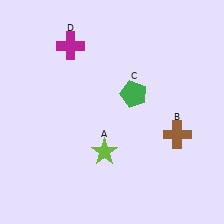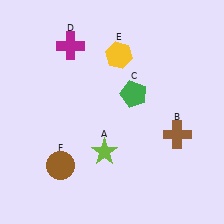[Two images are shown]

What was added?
A yellow hexagon (E), a brown circle (F) were added in Image 2.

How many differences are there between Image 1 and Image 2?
There are 2 differences between the two images.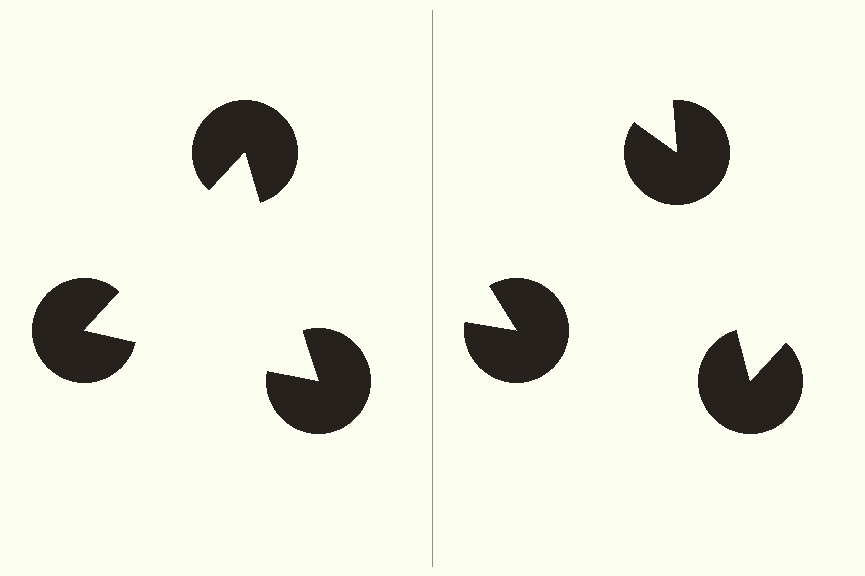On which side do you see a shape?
An illusory triangle appears on the left side. On the right side the wedge cuts are rotated, so no coherent shape forms.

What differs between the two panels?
The pac-man discs are positioned identically on both sides; only the wedge orientations differ. On the left they align to a triangle; on the right they are misaligned.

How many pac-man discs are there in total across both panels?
6 — 3 on each side.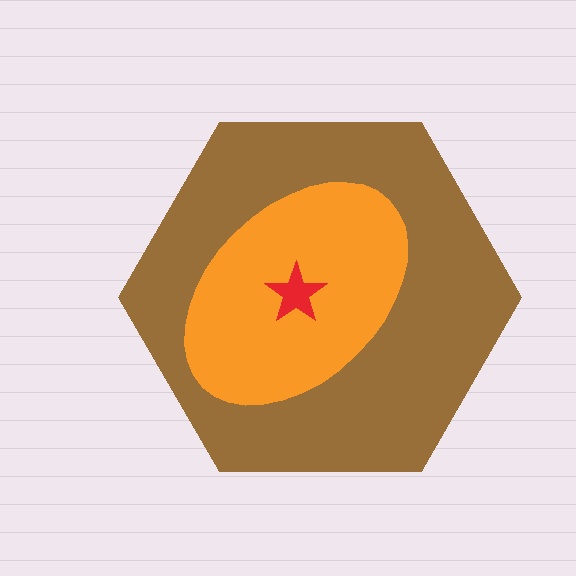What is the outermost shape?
The brown hexagon.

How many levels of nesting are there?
3.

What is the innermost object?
The red star.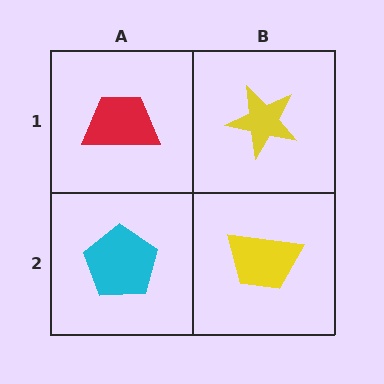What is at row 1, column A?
A red trapezoid.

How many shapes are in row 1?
2 shapes.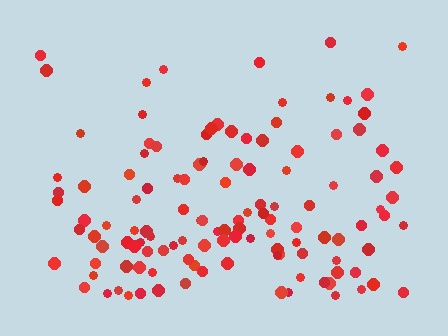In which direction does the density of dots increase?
From top to bottom, with the bottom side densest.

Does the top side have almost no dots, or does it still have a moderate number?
Still a moderate number, just noticeably fewer than the bottom.